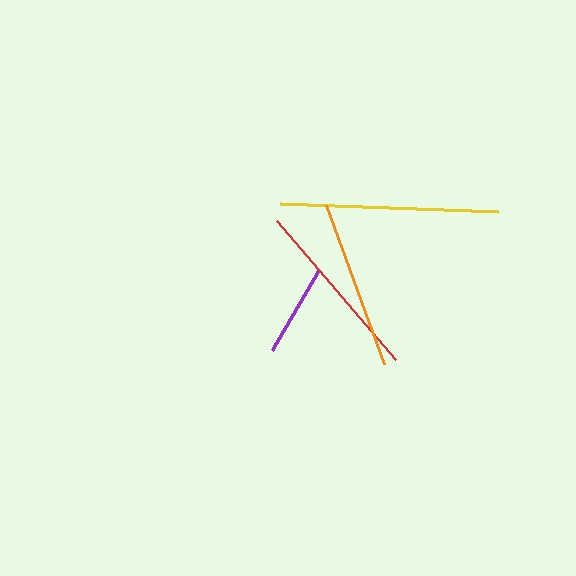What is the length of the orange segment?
The orange segment is approximately 169 pixels long.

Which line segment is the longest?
The yellow line is the longest at approximately 218 pixels.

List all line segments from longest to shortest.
From longest to shortest: yellow, red, orange, purple.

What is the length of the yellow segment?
The yellow segment is approximately 218 pixels long.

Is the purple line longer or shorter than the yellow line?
The yellow line is longer than the purple line.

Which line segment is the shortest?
The purple line is the shortest at approximately 92 pixels.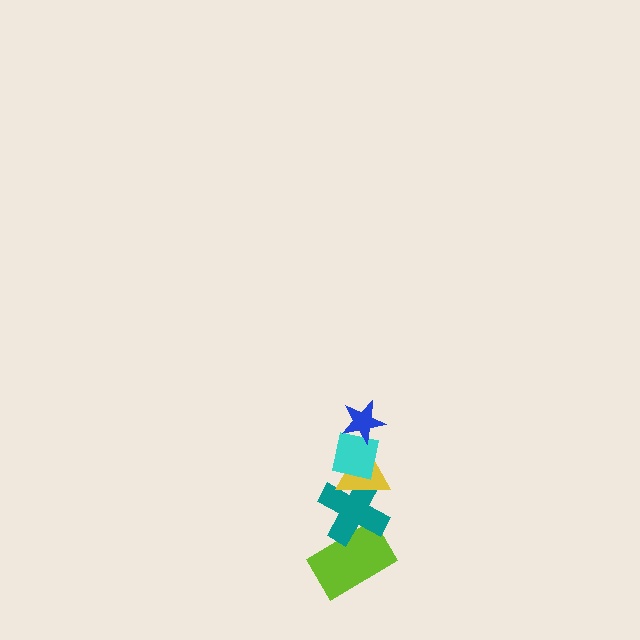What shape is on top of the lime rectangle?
The teal cross is on top of the lime rectangle.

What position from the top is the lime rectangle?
The lime rectangle is 5th from the top.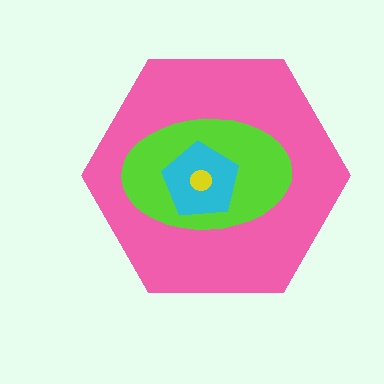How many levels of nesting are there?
4.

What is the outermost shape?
The pink hexagon.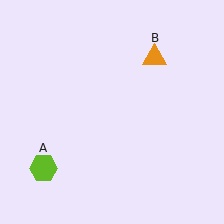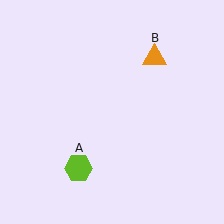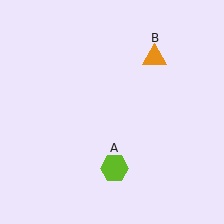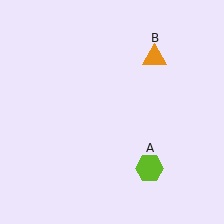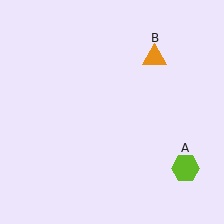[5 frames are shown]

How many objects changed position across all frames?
1 object changed position: lime hexagon (object A).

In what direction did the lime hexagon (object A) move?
The lime hexagon (object A) moved right.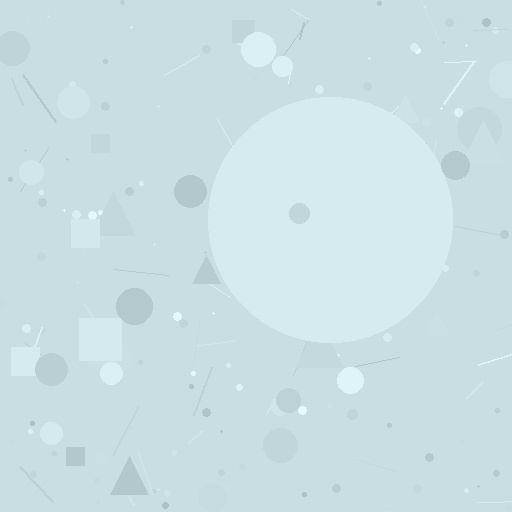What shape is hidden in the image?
A circle is hidden in the image.